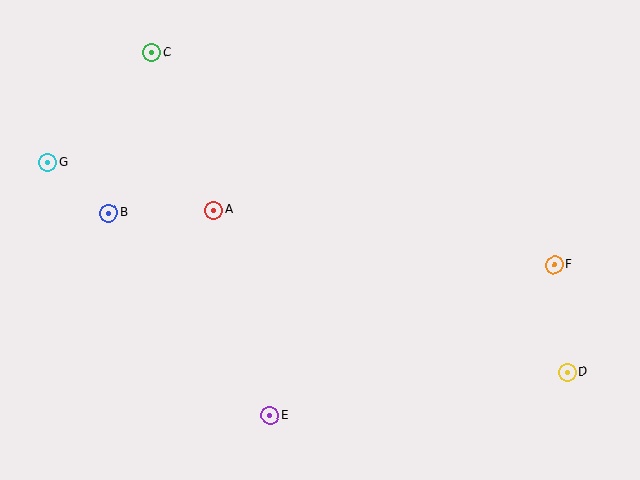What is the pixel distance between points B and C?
The distance between B and C is 166 pixels.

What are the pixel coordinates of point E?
Point E is at (270, 416).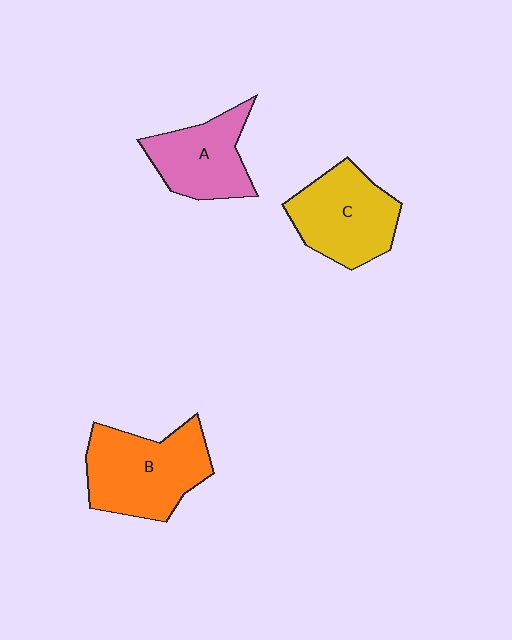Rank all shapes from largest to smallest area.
From largest to smallest: B (orange), C (yellow), A (pink).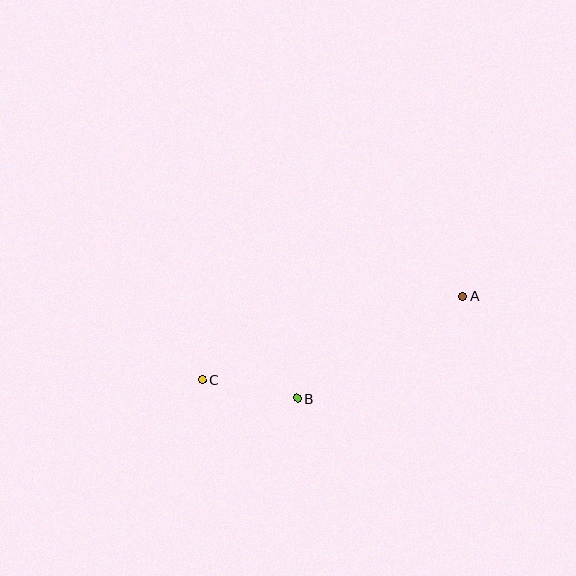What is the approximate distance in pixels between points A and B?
The distance between A and B is approximately 195 pixels.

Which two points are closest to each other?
Points B and C are closest to each other.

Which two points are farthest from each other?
Points A and C are farthest from each other.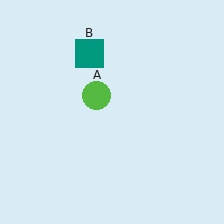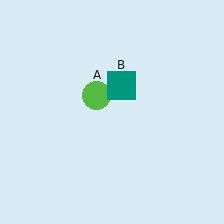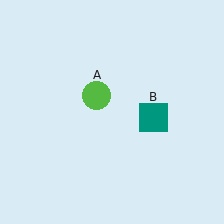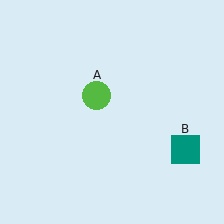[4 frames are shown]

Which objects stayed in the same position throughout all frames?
Lime circle (object A) remained stationary.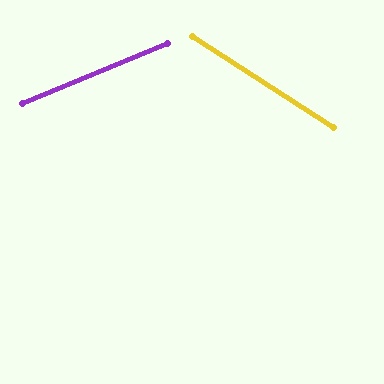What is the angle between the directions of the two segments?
Approximately 55 degrees.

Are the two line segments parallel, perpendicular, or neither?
Neither parallel nor perpendicular — they differ by about 55°.